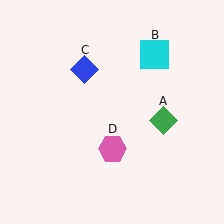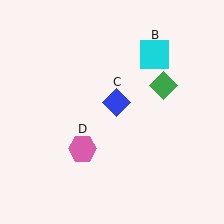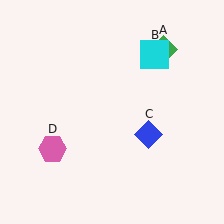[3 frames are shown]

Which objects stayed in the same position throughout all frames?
Cyan square (object B) remained stationary.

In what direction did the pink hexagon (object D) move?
The pink hexagon (object D) moved left.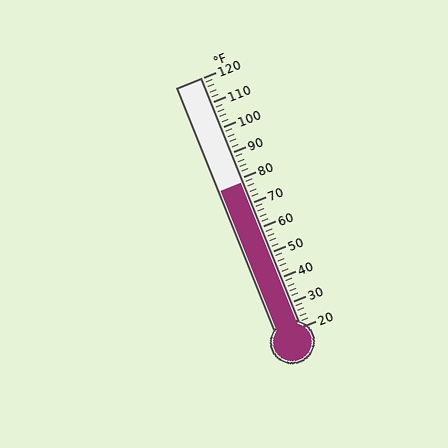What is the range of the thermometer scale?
The thermometer scale ranges from 20°F to 120°F.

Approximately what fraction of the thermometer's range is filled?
The thermometer is filled to approximately 60% of its range.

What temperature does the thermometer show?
The thermometer shows approximately 78°F.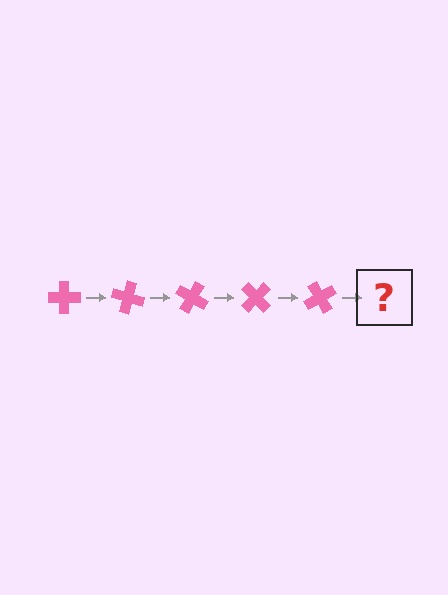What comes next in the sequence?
The next element should be a pink cross rotated 75 degrees.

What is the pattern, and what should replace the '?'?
The pattern is that the cross rotates 15 degrees each step. The '?' should be a pink cross rotated 75 degrees.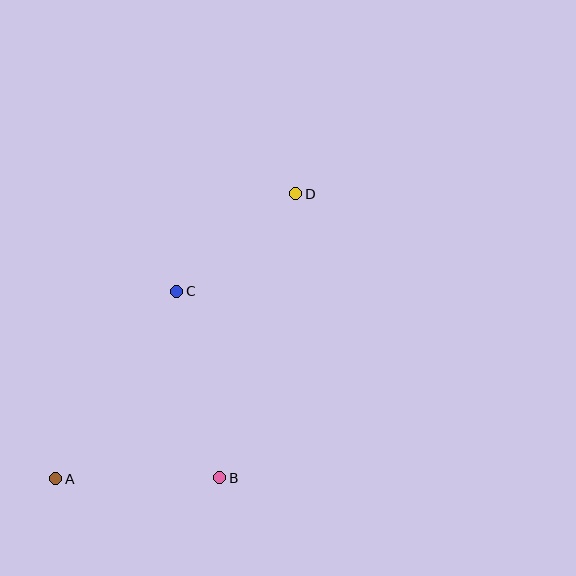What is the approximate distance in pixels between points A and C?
The distance between A and C is approximately 223 pixels.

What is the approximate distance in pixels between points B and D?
The distance between B and D is approximately 294 pixels.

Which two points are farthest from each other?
Points A and D are farthest from each other.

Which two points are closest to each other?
Points C and D are closest to each other.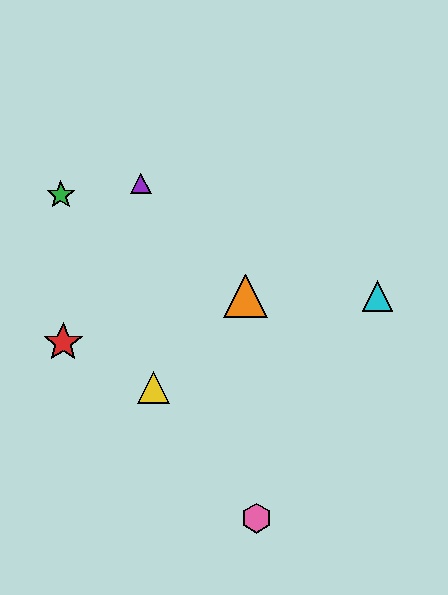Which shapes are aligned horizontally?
The blue triangle, the orange triangle, the cyan triangle are aligned horizontally.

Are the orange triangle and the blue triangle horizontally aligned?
Yes, both are at y≈296.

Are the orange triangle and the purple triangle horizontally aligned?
No, the orange triangle is at y≈296 and the purple triangle is at y≈184.